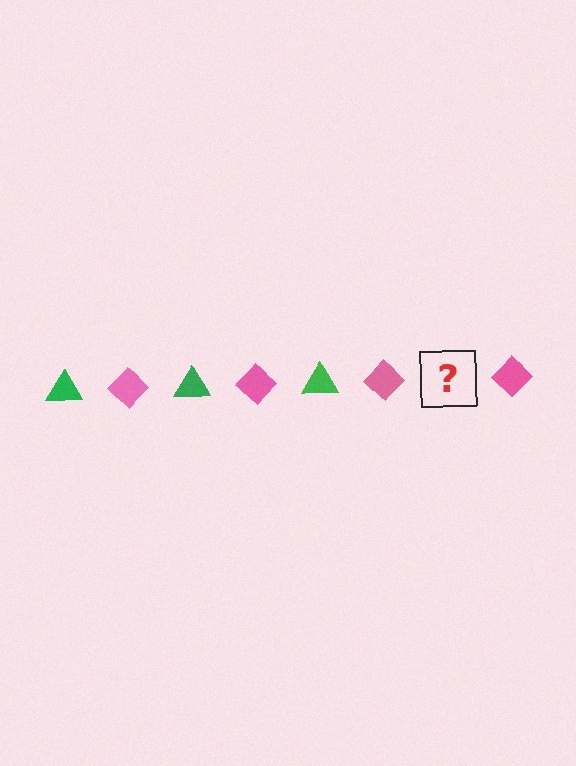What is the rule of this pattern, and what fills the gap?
The rule is that the pattern alternates between green triangle and pink diamond. The gap should be filled with a green triangle.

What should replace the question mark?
The question mark should be replaced with a green triangle.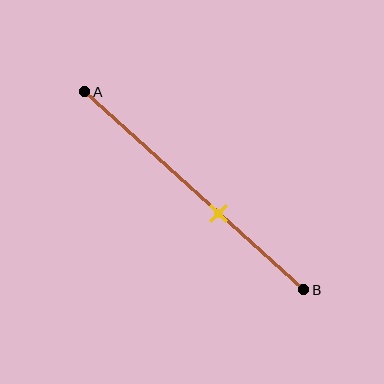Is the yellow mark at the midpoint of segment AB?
No, the mark is at about 60% from A, not at the 50% midpoint.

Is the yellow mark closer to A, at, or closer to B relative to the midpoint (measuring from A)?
The yellow mark is closer to point B than the midpoint of segment AB.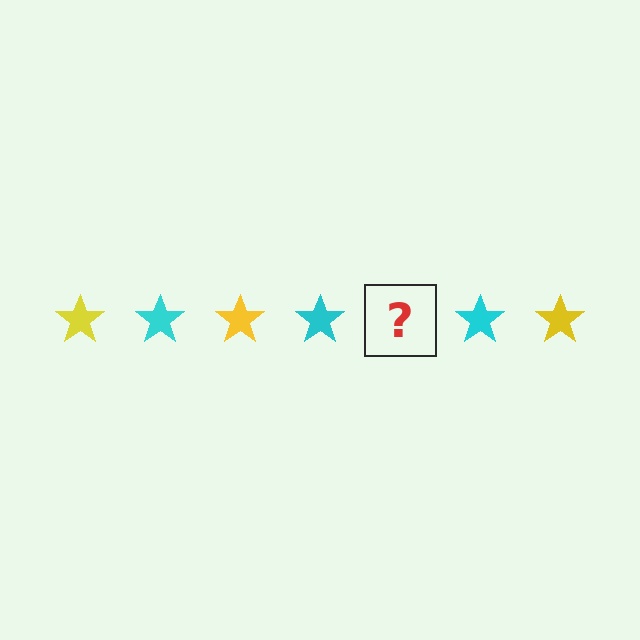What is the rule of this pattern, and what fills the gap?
The rule is that the pattern cycles through yellow, cyan stars. The gap should be filled with a yellow star.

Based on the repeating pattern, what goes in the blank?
The blank should be a yellow star.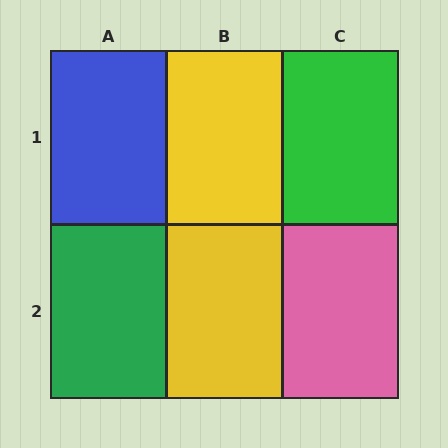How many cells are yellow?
2 cells are yellow.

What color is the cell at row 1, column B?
Yellow.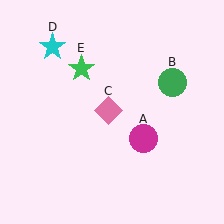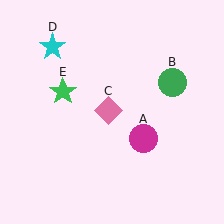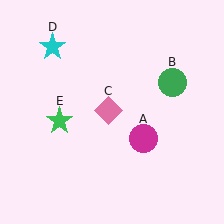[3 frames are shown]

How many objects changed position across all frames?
1 object changed position: green star (object E).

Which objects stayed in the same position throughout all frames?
Magenta circle (object A) and green circle (object B) and pink diamond (object C) and cyan star (object D) remained stationary.